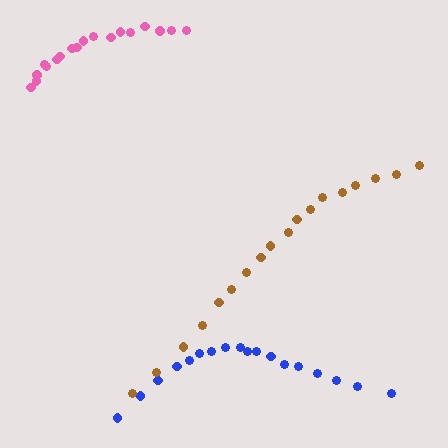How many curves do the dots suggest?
There are 3 distinct paths.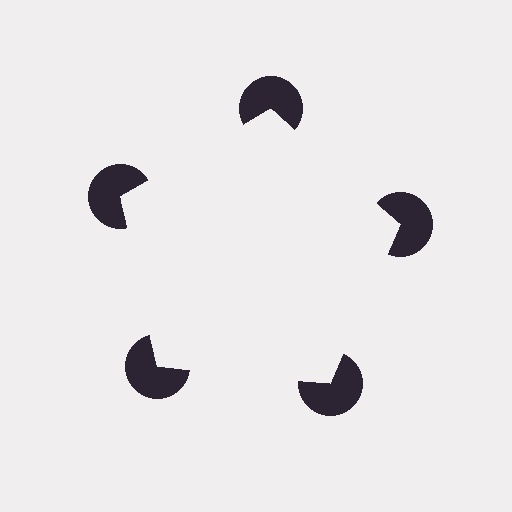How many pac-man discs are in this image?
There are 5 — one at each vertex of the illusory pentagon.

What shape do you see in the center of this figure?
An illusory pentagon — its edges are inferred from the aligned wedge cuts in the pac-man discs, not physically drawn.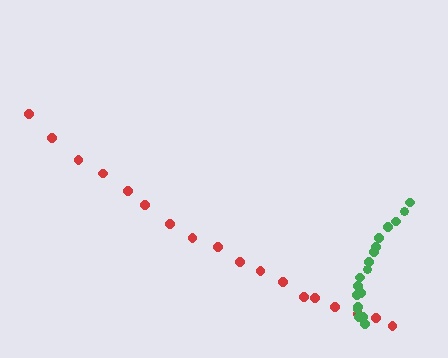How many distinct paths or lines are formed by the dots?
There are 2 distinct paths.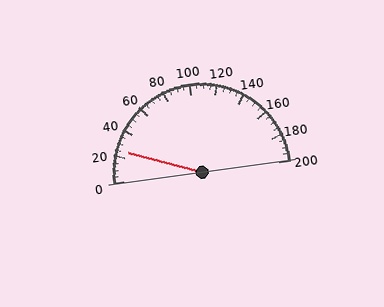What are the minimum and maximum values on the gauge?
The gauge ranges from 0 to 200.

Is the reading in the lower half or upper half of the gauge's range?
The reading is in the lower half of the range (0 to 200).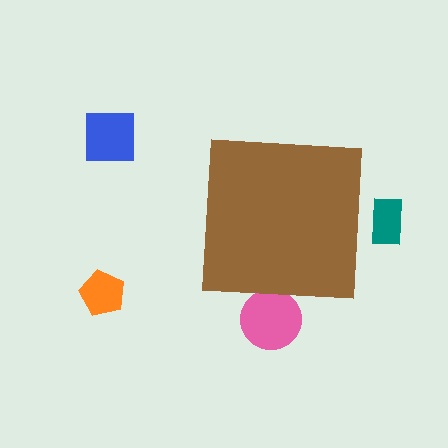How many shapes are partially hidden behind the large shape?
2 shapes are partially hidden.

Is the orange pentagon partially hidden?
No, the orange pentagon is fully visible.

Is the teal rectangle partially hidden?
Yes, the teal rectangle is partially hidden behind the brown square.